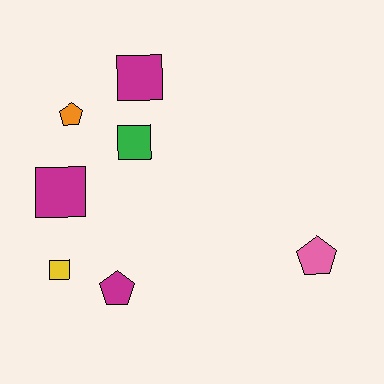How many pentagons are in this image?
There are 3 pentagons.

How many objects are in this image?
There are 7 objects.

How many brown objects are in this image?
There are no brown objects.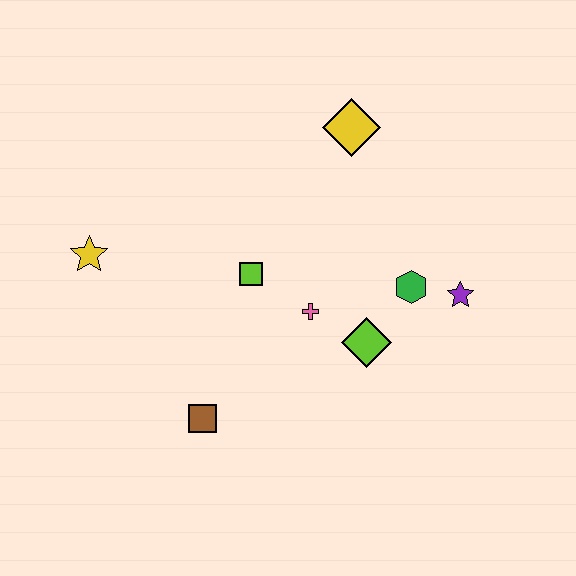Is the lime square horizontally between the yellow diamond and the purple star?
No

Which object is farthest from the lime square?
The purple star is farthest from the lime square.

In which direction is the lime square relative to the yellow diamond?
The lime square is below the yellow diamond.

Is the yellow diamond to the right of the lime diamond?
No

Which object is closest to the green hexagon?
The purple star is closest to the green hexagon.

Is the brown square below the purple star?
Yes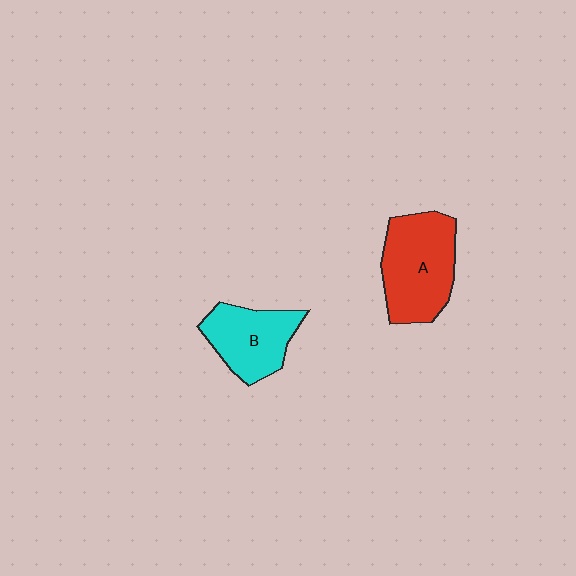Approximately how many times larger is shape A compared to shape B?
Approximately 1.3 times.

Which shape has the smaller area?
Shape B (cyan).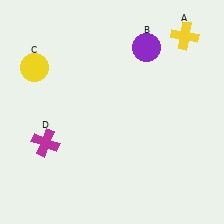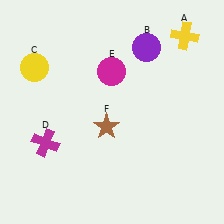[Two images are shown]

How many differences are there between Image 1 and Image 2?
There are 2 differences between the two images.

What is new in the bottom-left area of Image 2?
A brown star (F) was added in the bottom-left area of Image 2.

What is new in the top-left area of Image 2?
A magenta circle (E) was added in the top-left area of Image 2.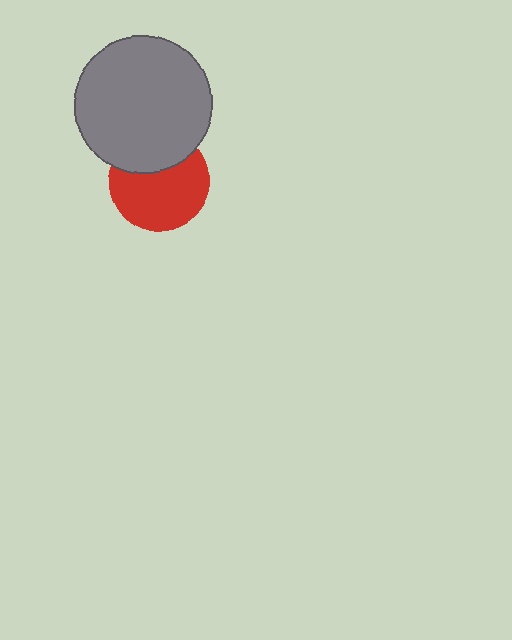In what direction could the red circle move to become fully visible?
The red circle could move down. That would shift it out from behind the gray circle entirely.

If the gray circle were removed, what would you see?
You would see the complete red circle.